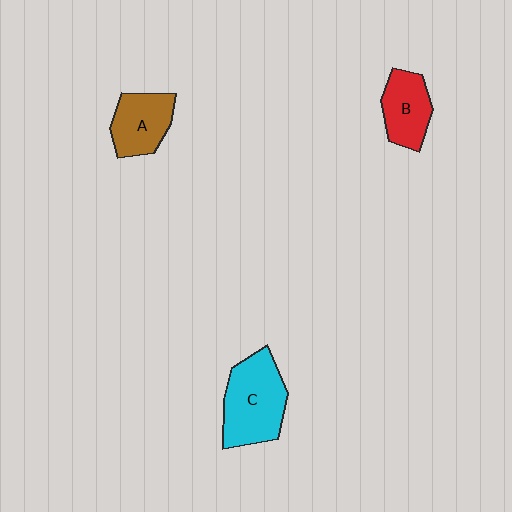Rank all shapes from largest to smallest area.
From largest to smallest: C (cyan), A (brown), B (red).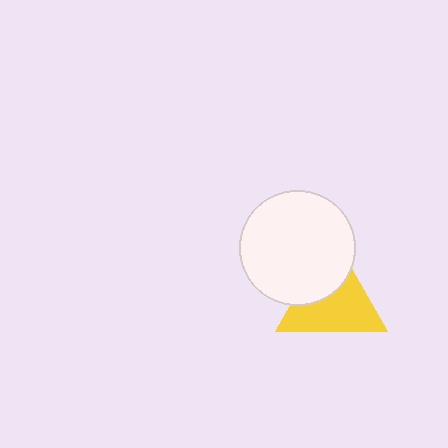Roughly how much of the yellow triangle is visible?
About half of it is visible (roughly 62%).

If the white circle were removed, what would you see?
You would see the complete yellow triangle.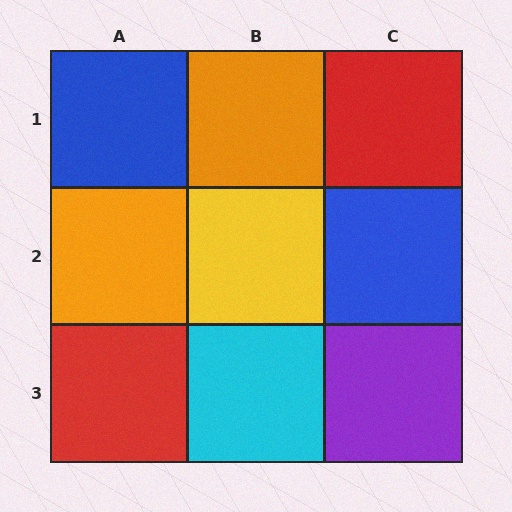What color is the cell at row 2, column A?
Orange.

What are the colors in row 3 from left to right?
Red, cyan, purple.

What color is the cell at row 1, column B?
Orange.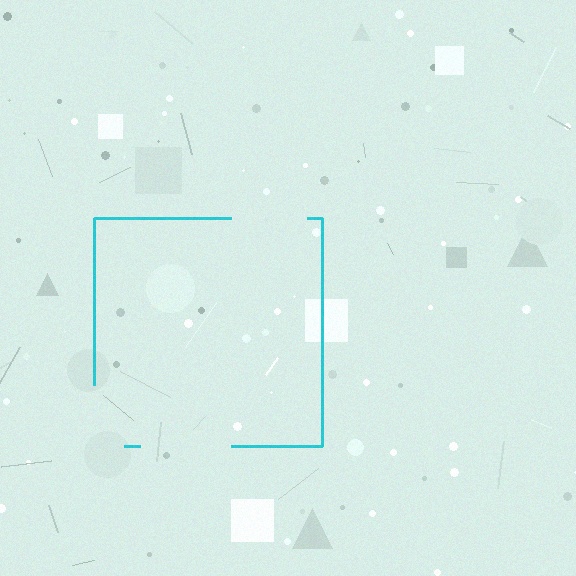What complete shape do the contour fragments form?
The contour fragments form a square.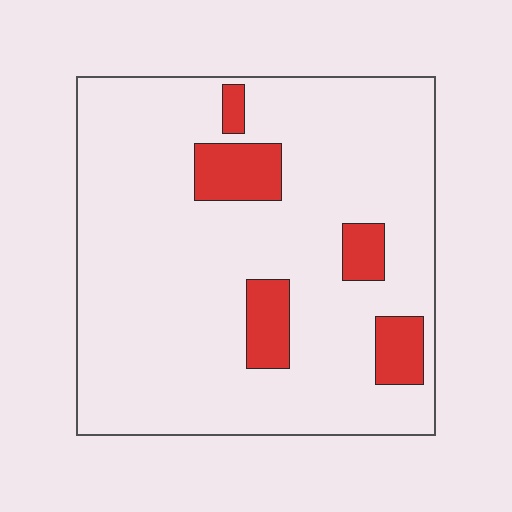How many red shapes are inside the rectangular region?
5.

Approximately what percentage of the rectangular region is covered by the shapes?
Approximately 10%.